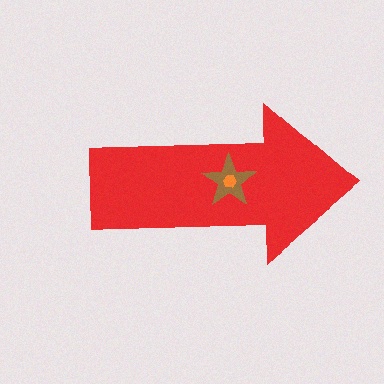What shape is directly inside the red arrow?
The brown star.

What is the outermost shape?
The red arrow.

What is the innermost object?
The orange hexagon.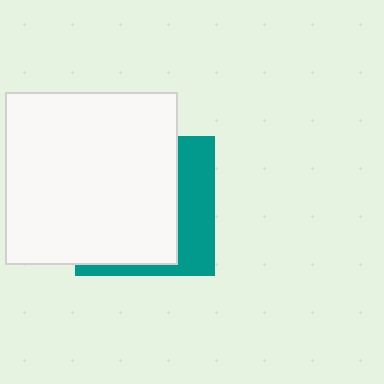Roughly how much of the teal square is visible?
A small part of it is visible (roughly 32%).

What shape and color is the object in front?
The object in front is a white square.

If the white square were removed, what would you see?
You would see the complete teal square.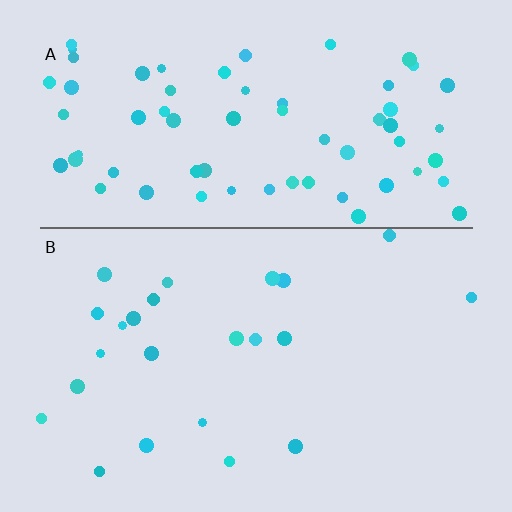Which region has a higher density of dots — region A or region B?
A (the top).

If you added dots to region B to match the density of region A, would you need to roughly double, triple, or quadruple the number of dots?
Approximately triple.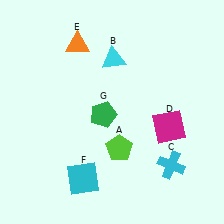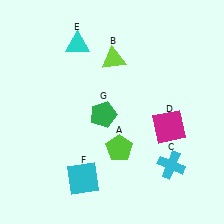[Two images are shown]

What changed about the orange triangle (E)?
In Image 1, E is orange. In Image 2, it changed to cyan.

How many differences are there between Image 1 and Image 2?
There are 2 differences between the two images.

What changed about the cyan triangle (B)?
In Image 1, B is cyan. In Image 2, it changed to lime.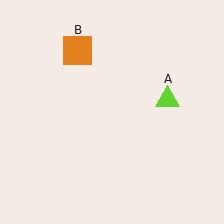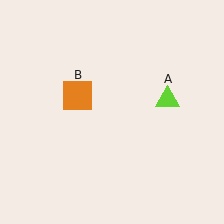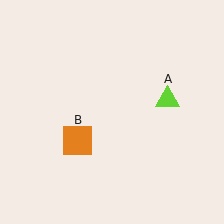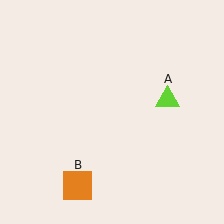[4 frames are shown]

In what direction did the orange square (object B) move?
The orange square (object B) moved down.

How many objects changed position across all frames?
1 object changed position: orange square (object B).